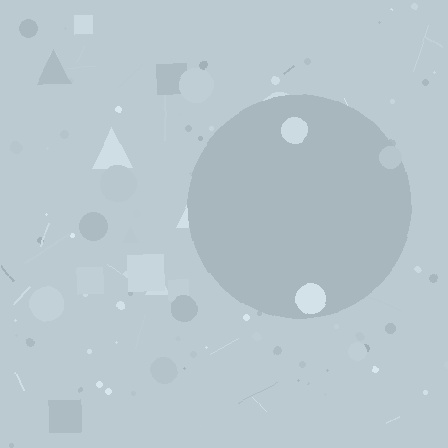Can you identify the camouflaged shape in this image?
The camouflaged shape is a circle.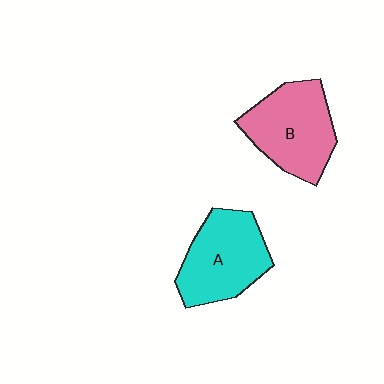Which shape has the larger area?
Shape B (pink).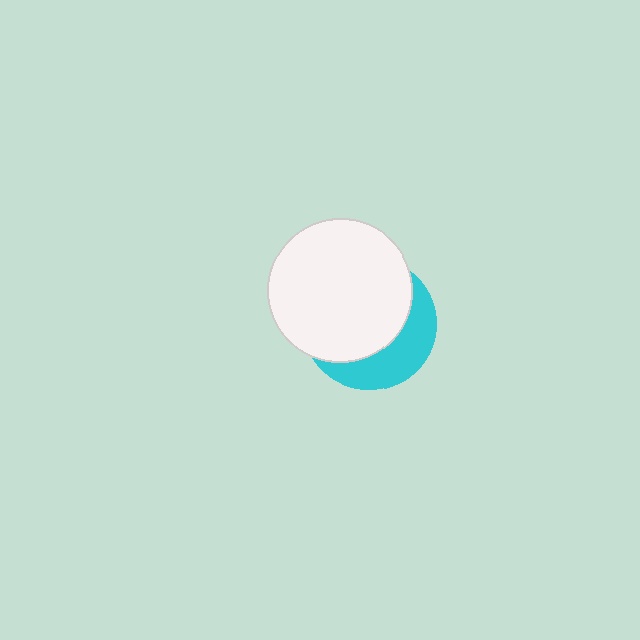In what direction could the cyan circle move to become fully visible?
The cyan circle could move toward the lower-right. That would shift it out from behind the white circle entirely.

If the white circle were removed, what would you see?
You would see the complete cyan circle.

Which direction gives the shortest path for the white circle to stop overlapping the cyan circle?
Moving toward the upper-left gives the shortest separation.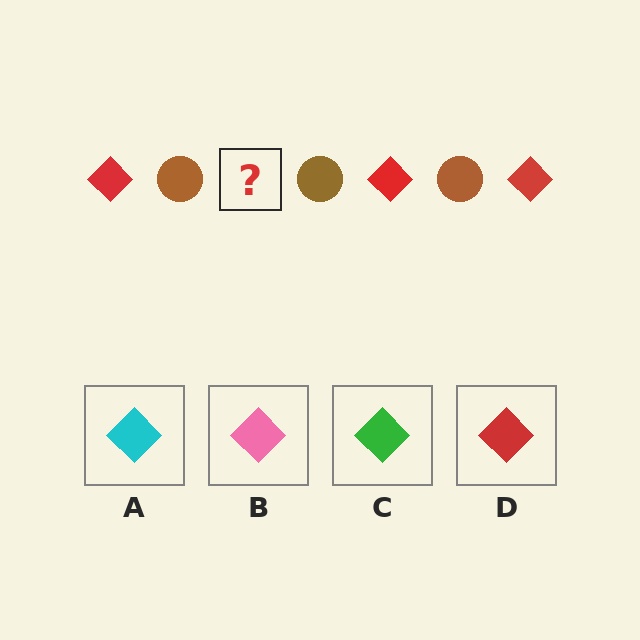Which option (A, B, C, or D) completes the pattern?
D.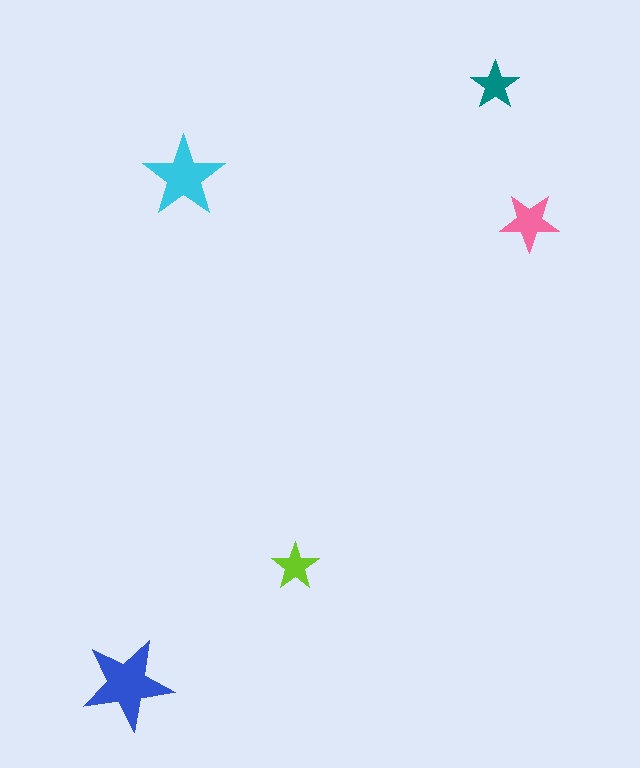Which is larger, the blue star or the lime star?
The blue one.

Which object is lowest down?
The blue star is bottommost.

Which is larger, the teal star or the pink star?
The pink one.